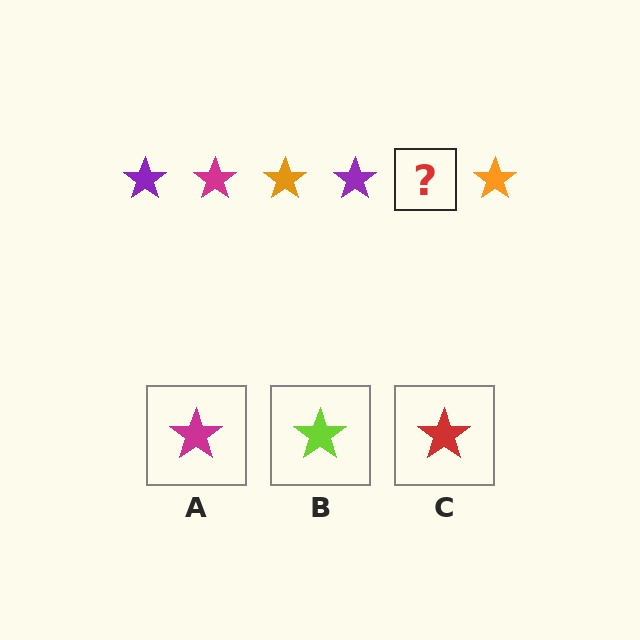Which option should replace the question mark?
Option A.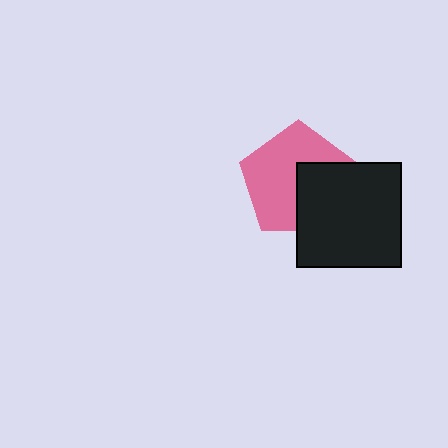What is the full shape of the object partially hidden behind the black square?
The partially hidden object is a pink pentagon.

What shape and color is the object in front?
The object in front is a black square.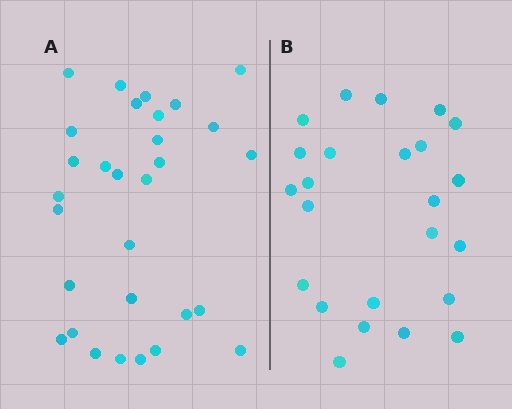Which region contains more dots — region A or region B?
Region A (the left region) has more dots.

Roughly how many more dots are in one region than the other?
Region A has about 6 more dots than region B.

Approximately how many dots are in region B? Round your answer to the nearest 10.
About 20 dots. (The exact count is 24, which rounds to 20.)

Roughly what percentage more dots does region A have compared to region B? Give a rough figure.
About 25% more.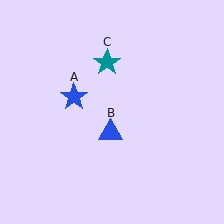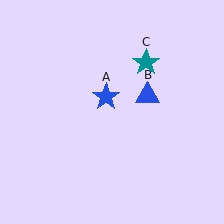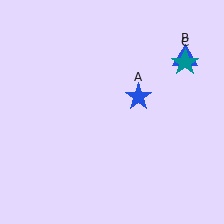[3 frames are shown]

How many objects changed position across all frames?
3 objects changed position: blue star (object A), blue triangle (object B), teal star (object C).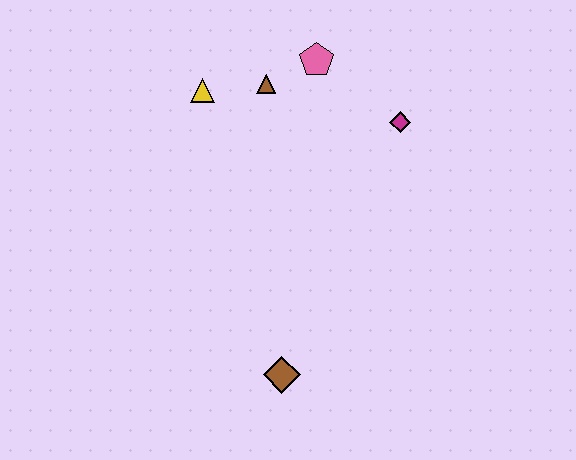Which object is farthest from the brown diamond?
The pink pentagon is farthest from the brown diamond.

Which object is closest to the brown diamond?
The magenta diamond is closest to the brown diamond.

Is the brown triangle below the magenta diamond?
No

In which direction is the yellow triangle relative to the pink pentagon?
The yellow triangle is to the left of the pink pentagon.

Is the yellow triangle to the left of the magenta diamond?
Yes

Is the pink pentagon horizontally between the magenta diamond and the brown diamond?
Yes